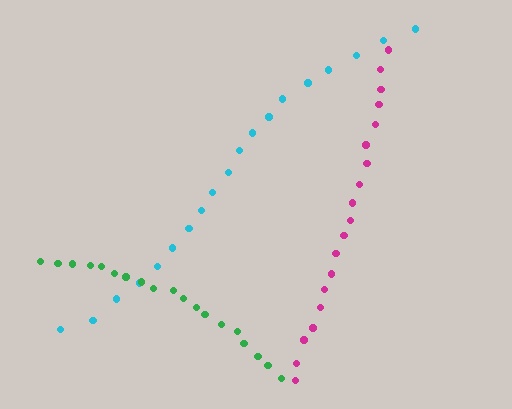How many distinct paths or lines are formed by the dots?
There are 3 distinct paths.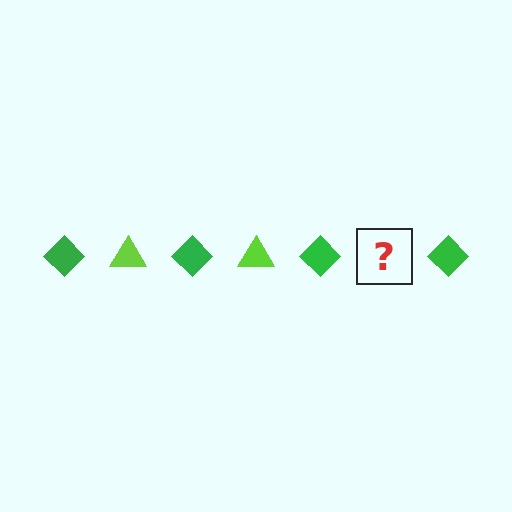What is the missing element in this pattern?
The missing element is a lime triangle.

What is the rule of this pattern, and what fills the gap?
The rule is that the pattern alternates between green diamond and lime triangle. The gap should be filled with a lime triangle.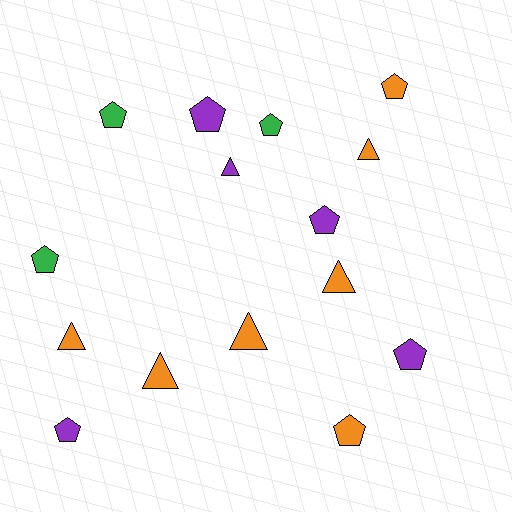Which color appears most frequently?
Orange, with 7 objects.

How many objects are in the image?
There are 15 objects.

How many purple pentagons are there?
There are 4 purple pentagons.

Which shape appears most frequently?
Pentagon, with 9 objects.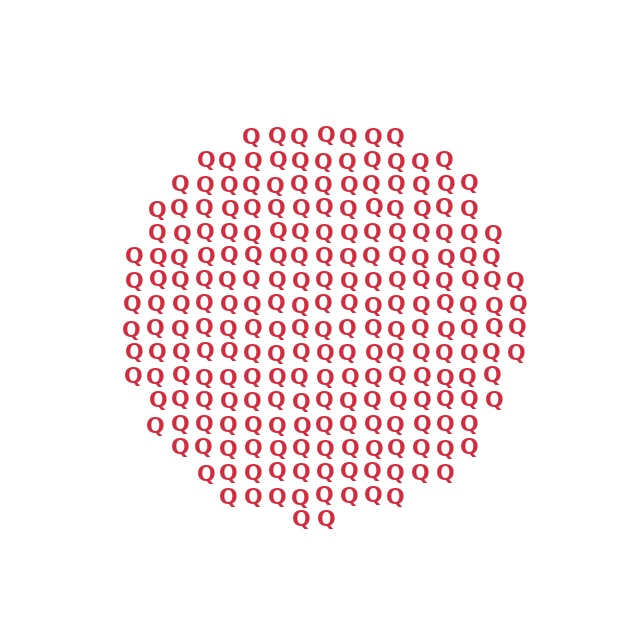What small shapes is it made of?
It is made of small letter Q's.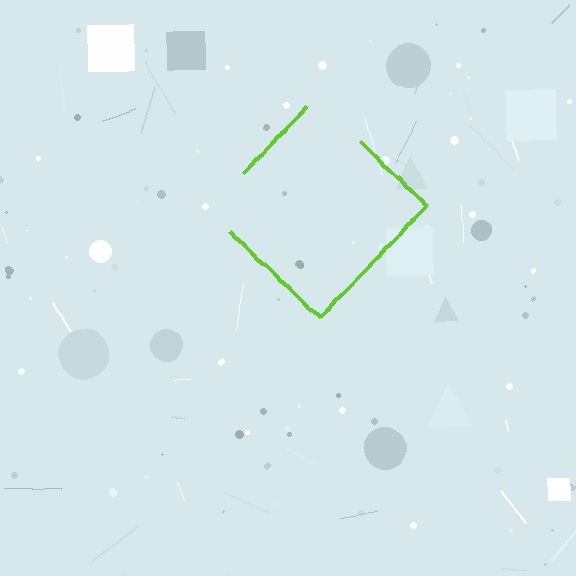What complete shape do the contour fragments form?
The contour fragments form a diamond.